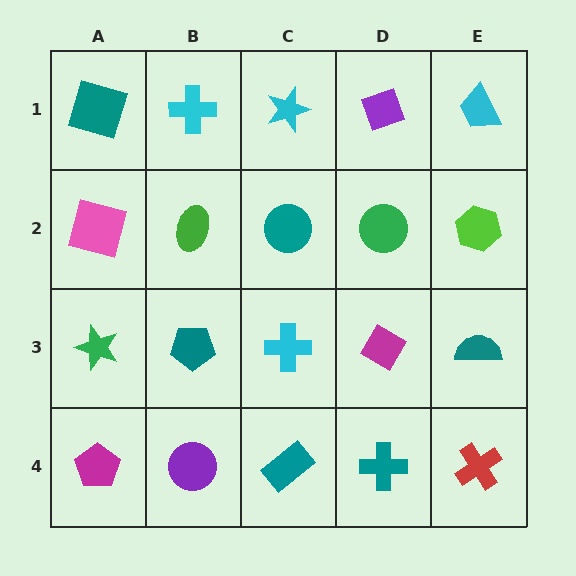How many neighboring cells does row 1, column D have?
3.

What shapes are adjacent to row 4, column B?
A teal pentagon (row 3, column B), a magenta pentagon (row 4, column A), a teal rectangle (row 4, column C).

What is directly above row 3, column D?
A green circle.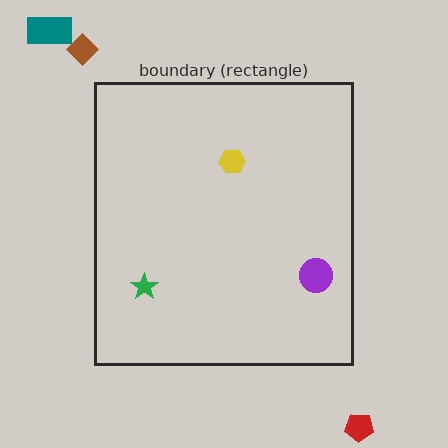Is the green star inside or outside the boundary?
Inside.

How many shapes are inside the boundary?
3 inside, 3 outside.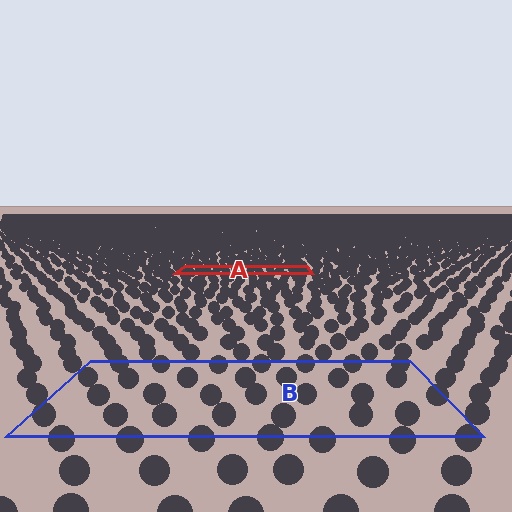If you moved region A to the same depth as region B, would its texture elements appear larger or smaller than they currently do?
They would appear larger. At a closer depth, the same texture elements are projected at a bigger on-screen size.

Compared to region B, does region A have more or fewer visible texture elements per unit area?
Region A has more texture elements per unit area — they are packed more densely because it is farther away.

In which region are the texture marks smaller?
The texture marks are smaller in region A, because it is farther away.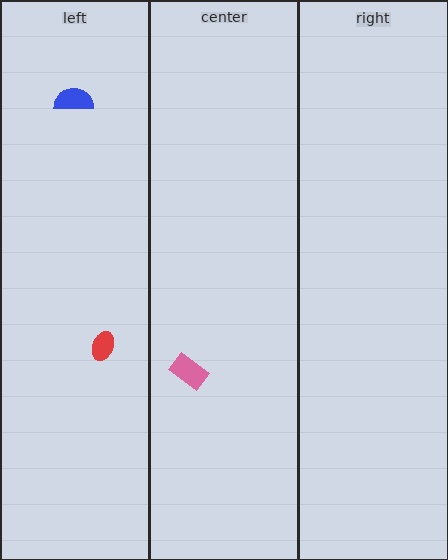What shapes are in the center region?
The pink rectangle.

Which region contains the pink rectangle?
The center region.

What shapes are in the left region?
The blue semicircle, the red ellipse.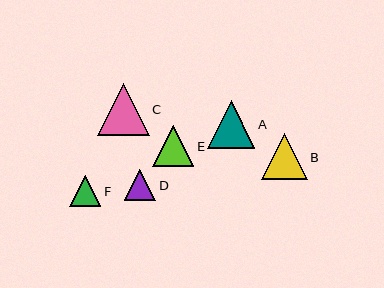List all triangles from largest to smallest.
From largest to smallest: C, A, B, E, D, F.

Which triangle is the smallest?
Triangle F is the smallest with a size of approximately 31 pixels.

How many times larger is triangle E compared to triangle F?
Triangle E is approximately 1.3 times the size of triangle F.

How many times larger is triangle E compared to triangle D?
Triangle E is approximately 1.3 times the size of triangle D.